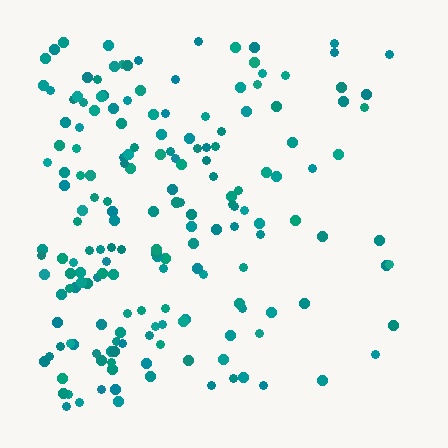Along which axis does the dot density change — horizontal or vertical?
Horizontal.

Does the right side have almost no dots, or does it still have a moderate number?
Still a moderate number, just noticeably fewer than the left.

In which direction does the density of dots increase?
From right to left, with the left side densest.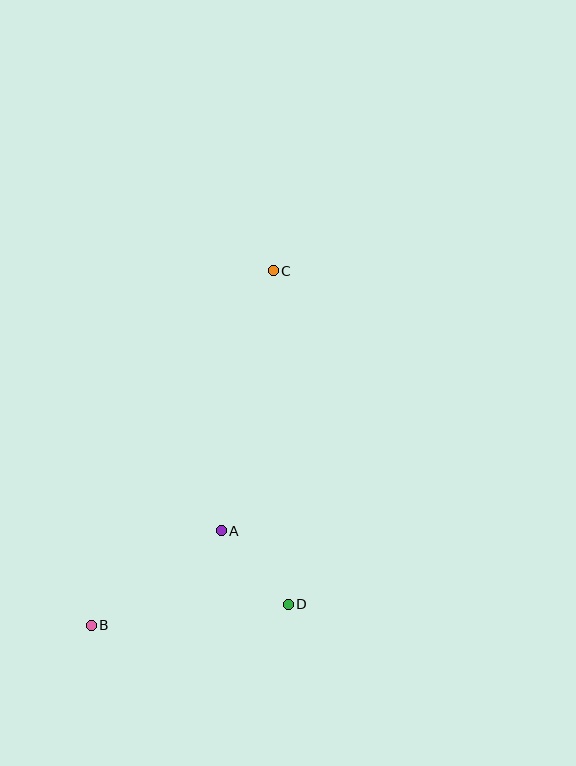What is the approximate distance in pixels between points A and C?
The distance between A and C is approximately 265 pixels.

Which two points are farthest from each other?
Points B and C are farthest from each other.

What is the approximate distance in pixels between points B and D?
The distance between B and D is approximately 198 pixels.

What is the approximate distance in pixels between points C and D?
The distance between C and D is approximately 334 pixels.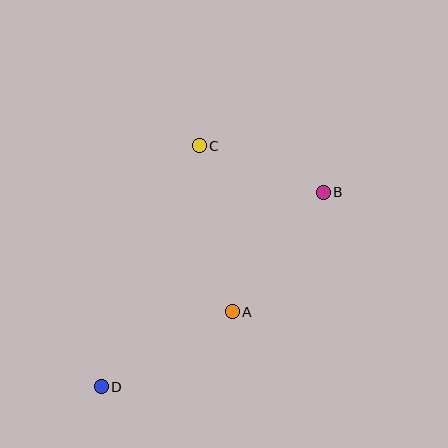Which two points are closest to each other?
Points B and C are closest to each other.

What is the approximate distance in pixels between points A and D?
The distance between A and D is approximately 151 pixels.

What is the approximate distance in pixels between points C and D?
The distance between C and D is approximately 260 pixels.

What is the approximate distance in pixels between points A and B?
The distance between A and B is approximately 150 pixels.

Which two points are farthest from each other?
Points B and D are farthest from each other.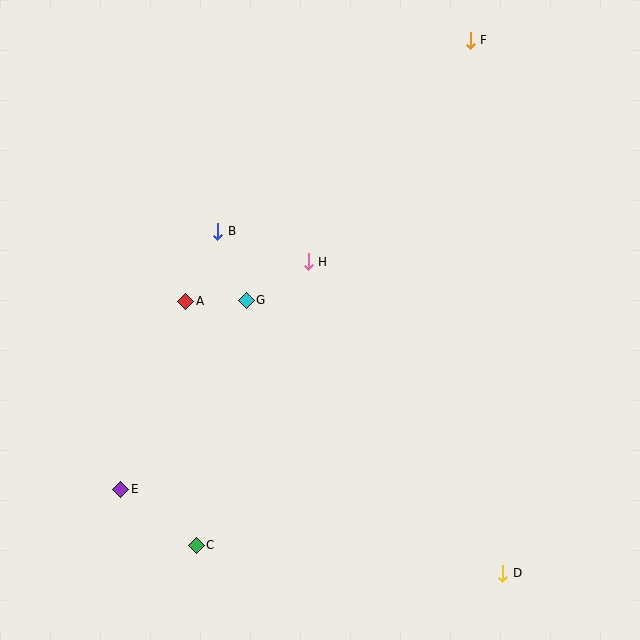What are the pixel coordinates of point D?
Point D is at (503, 573).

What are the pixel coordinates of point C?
Point C is at (196, 545).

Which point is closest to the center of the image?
Point H at (308, 262) is closest to the center.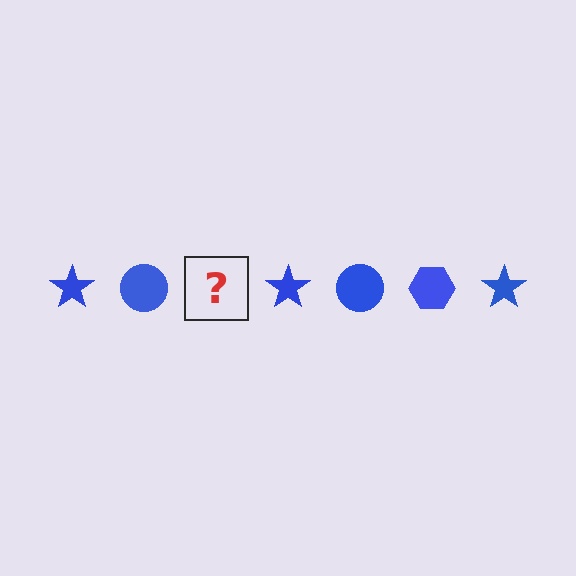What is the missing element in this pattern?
The missing element is a blue hexagon.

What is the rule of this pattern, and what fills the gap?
The rule is that the pattern cycles through star, circle, hexagon shapes in blue. The gap should be filled with a blue hexagon.